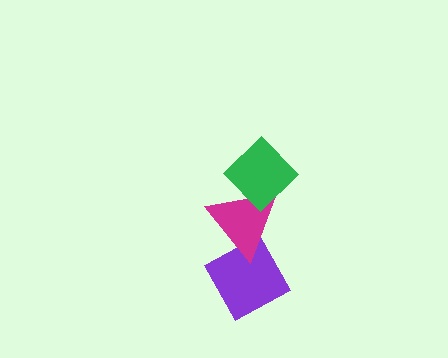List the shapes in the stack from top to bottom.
From top to bottom: the green diamond, the magenta triangle, the purple diamond.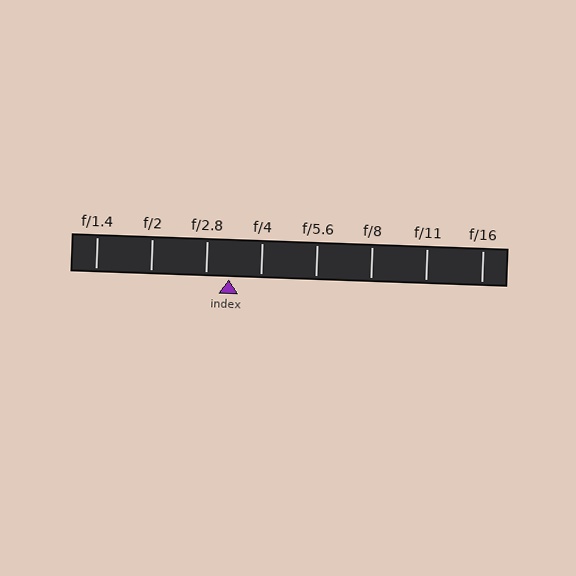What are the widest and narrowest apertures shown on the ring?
The widest aperture shown is f/1.4 and the narrowest is f/16.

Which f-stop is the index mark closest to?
The index mark is closest to f/2.8.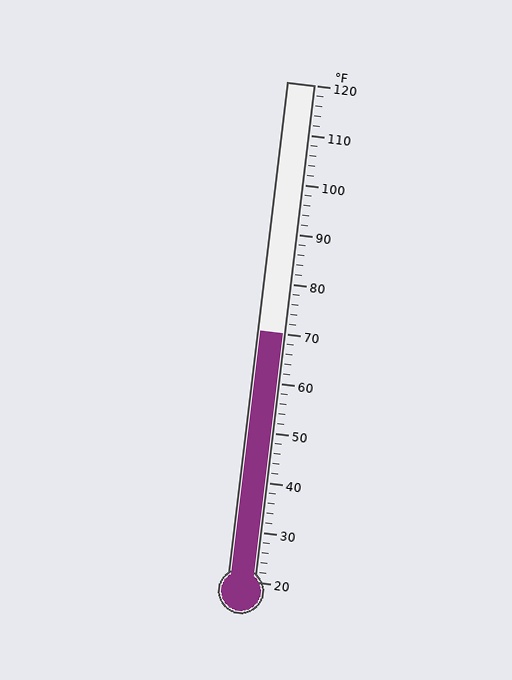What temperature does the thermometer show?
The thermometer shows approximately 70°F.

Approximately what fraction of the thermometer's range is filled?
The thermometer is filled to approximately 50% of its range.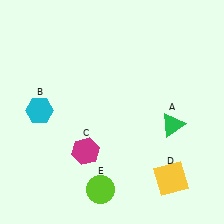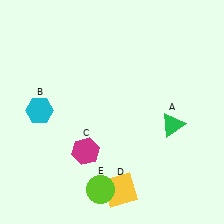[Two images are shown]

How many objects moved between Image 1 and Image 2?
1 object moved between the two images.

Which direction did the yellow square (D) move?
The yellow square (D) moved left.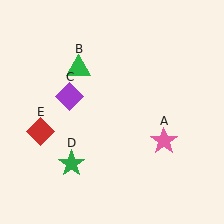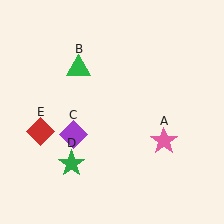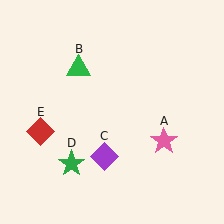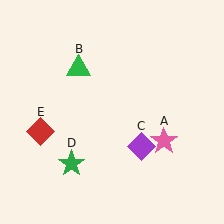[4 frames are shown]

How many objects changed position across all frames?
1 object changed position: purple diamond (object C).